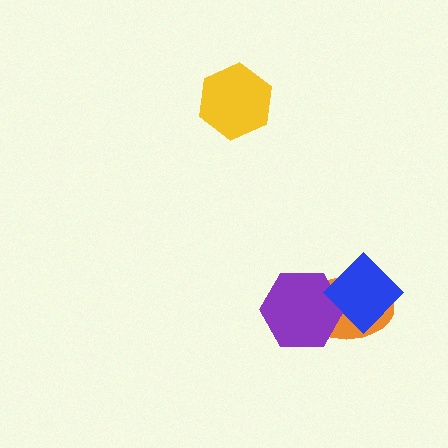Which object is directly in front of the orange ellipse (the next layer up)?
The purple hexagon is directly in front of the orange ellipse.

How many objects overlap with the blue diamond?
2 objects overlap with the blue diamond.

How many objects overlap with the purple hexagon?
2 objects overlap with the purple hexagon.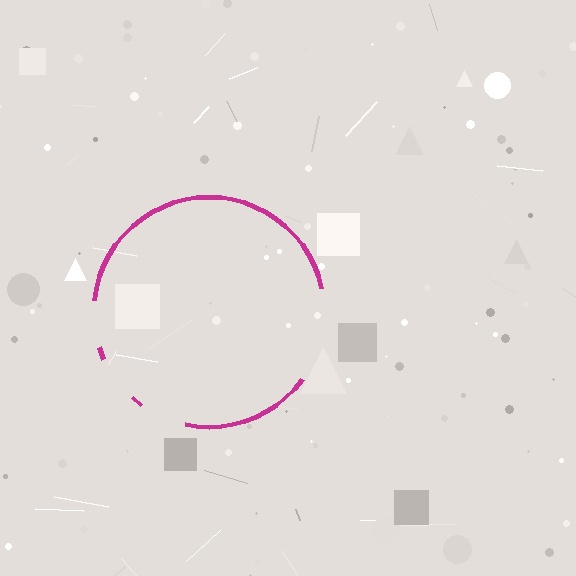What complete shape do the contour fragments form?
The contour fragments form a circle.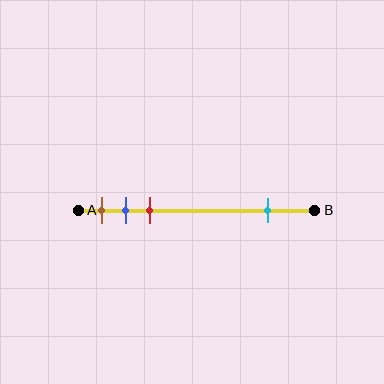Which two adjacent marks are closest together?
The blue and red marks are the closest adjacent pair.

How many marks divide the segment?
There are 4 marks dividing the segment.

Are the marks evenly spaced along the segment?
No, the marks are not evenly spaced.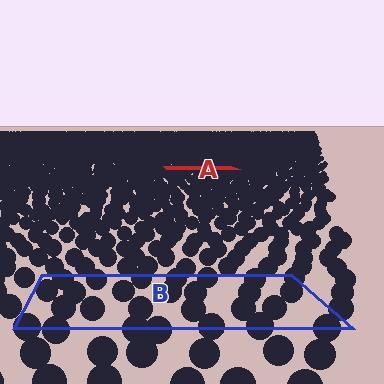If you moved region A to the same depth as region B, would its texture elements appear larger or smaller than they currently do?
They would appear larger. At a closer depth, the same texture elements are projected at a bigger on-screen size.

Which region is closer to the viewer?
Region B is closer. The texture elements there are larger and more spread out.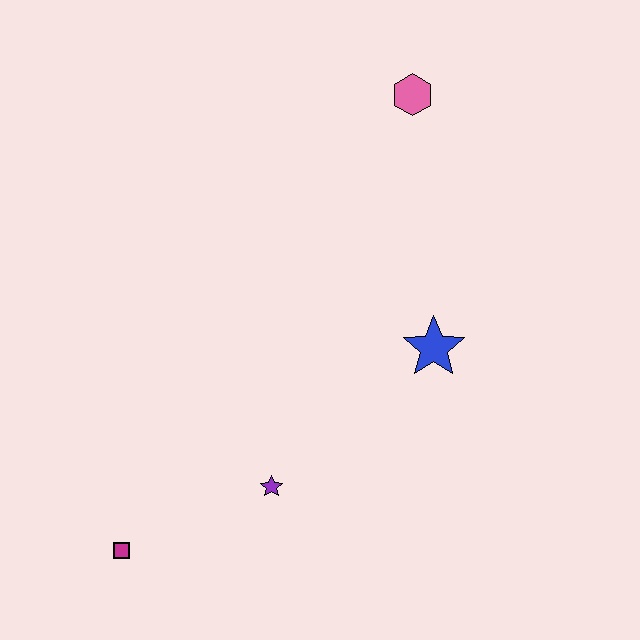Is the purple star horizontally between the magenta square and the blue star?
Yes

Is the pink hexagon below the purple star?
No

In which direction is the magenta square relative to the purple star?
The magenta square is to the left of the purple star.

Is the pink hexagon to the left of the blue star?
Yes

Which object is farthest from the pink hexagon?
The magenta square is farthest from the pink hexagon.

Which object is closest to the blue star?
The purple star is closest to the blue star.